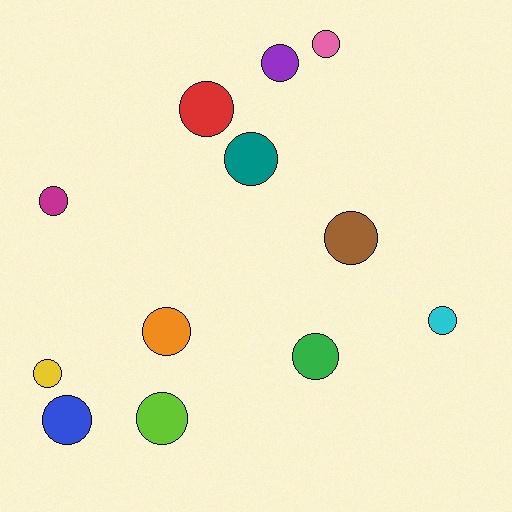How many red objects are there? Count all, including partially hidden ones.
There is 1 red object.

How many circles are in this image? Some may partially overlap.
There are 12 circles.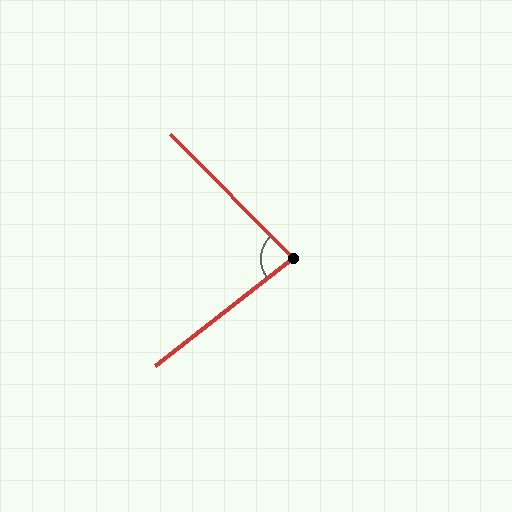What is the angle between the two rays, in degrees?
Approximately 83 degrees.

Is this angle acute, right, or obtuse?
It is acute.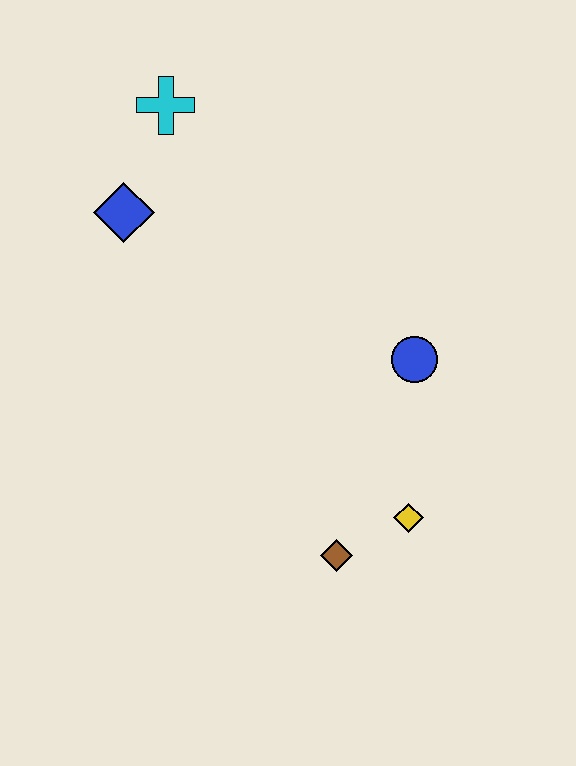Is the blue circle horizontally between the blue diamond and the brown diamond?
No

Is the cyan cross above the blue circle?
Yes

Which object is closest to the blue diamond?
The cyan cross is closest to the blue diamond.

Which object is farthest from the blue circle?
The cyan cross is farthest from the blue circle.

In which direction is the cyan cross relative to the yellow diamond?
The cyan cross is above the yellow diamond.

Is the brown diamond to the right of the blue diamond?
Yes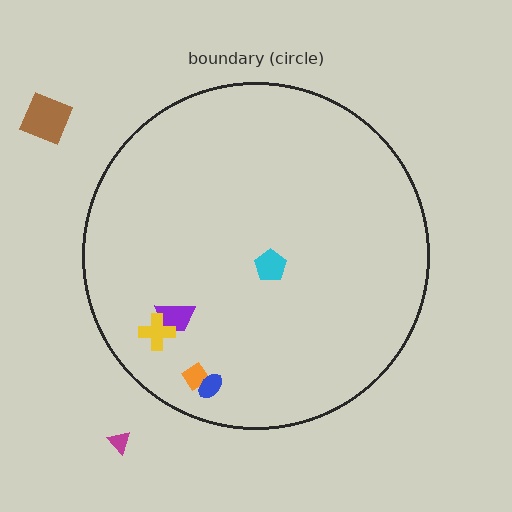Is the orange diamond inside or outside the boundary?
Inside.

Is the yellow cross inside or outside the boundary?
Inside.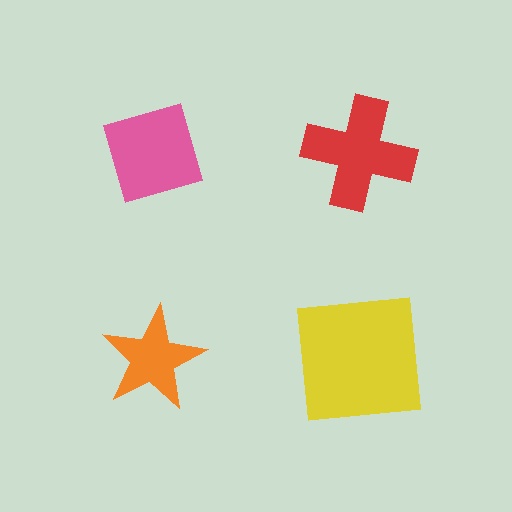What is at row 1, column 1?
A pink diamond.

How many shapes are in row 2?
2 shapes.